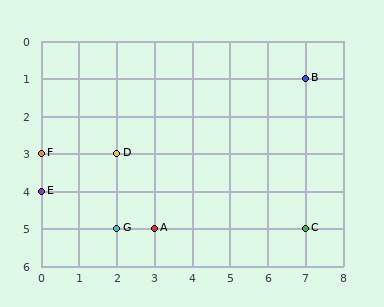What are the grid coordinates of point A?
Point A is at grid coordinates (3, 5).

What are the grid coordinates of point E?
Point E is at grid coordinates (0, 4).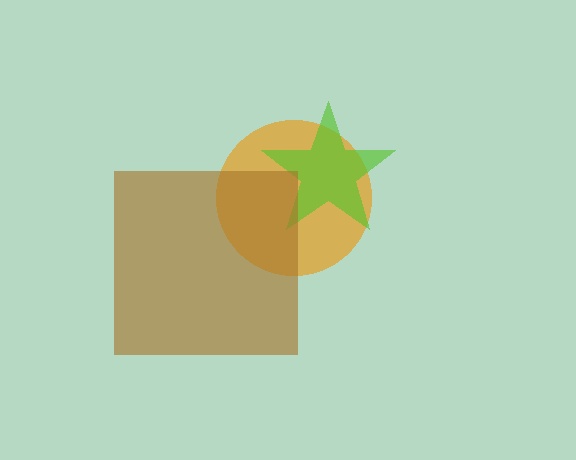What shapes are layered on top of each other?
The layered shapes are: an orange circle, a lime star, a brown square.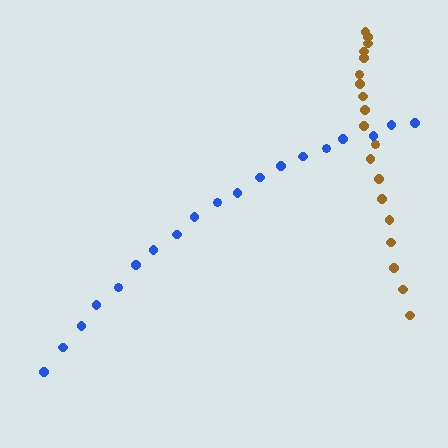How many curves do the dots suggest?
There are 2 distinct paths.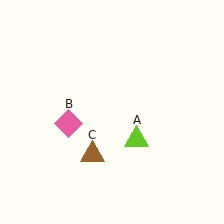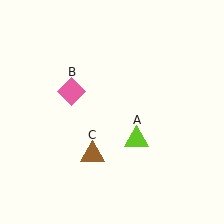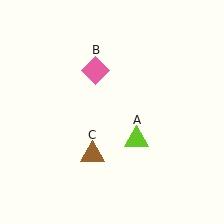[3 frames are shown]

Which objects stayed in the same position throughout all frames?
Lime triangle (object A) and brown triangle (object C) remained stationary.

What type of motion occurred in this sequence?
The pink diamond (object B) rotated clockwise around the center of the scene.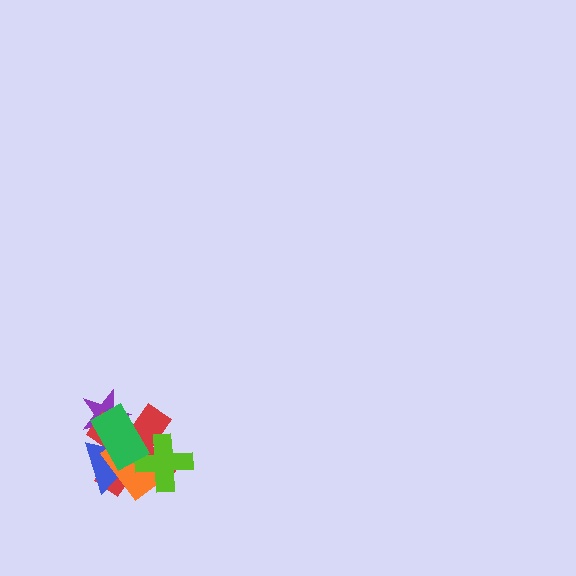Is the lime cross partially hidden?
Yes, it is partially covered by another shape.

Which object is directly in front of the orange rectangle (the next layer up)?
The lime cross is directly in front of the orange rectangle.